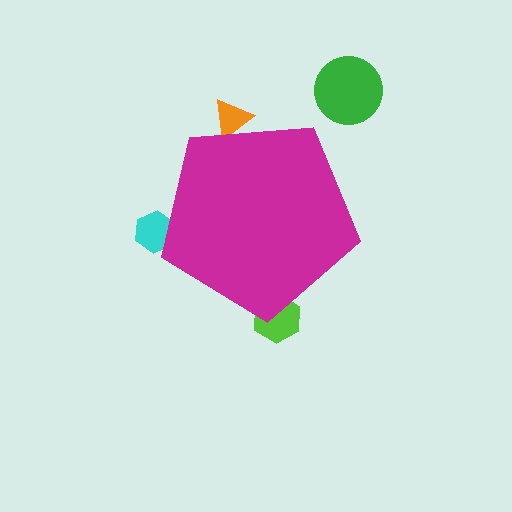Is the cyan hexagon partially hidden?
Yes, the cyan hexagon is partially hidden behind the magenta pentagon.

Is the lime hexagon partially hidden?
Yes, the lime hexagon is partially hidden behind the magenta pentagon.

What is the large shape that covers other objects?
A magenta pentagon.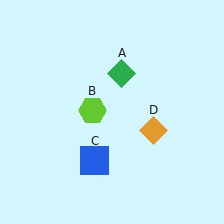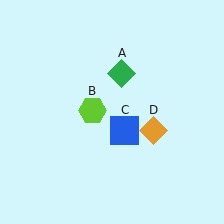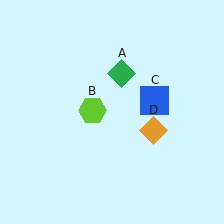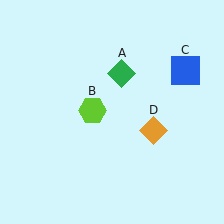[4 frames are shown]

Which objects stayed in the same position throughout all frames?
Green diamond (object A) and lime hexagon (object B) and orange diamond (object D) remained stationary.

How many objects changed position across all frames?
1 object changed position: blue square (object C).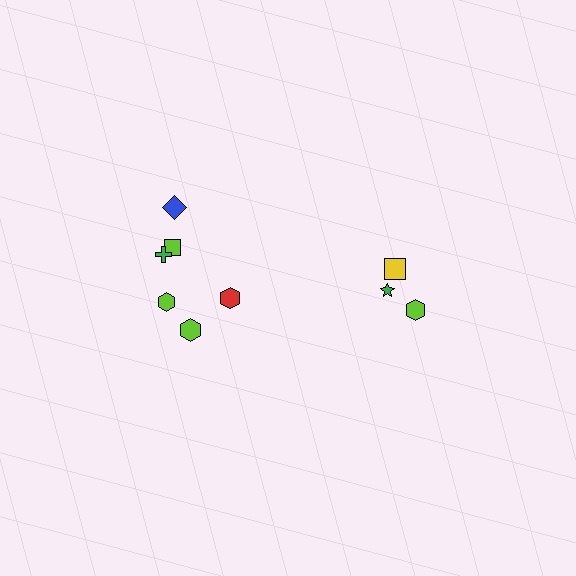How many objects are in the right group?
There are 3 objects.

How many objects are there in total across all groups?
There are 9 objects.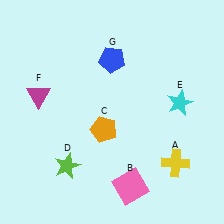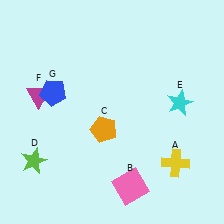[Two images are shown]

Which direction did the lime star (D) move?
The lime star (D) moved left.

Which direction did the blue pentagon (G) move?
The blue pentagon (G) moved left.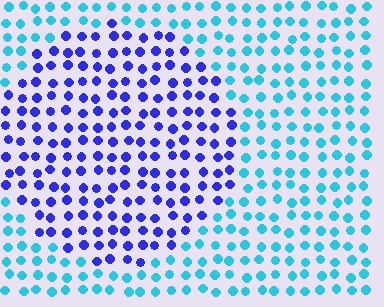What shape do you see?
I see a circle.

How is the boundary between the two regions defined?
The boundary is defined purely by a slight shift in hue (about 53 degrees). Spacing, size, and orientation are identical on both sides.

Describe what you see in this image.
The image is filled with small cyan elements in a uniform arrangement. A circle-shaped region is visible where the elements are tinted to a slightly different hue, forming a subtle color boundary.